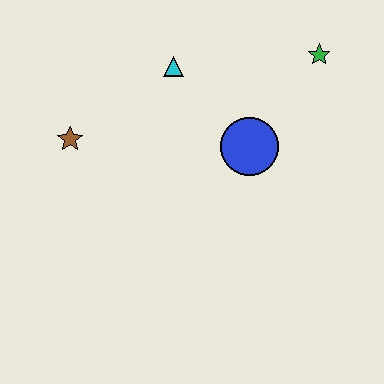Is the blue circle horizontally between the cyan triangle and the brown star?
No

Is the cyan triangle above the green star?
No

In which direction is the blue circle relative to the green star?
The blue circle is below the green star.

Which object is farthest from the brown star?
The green star is farthest from the brown star.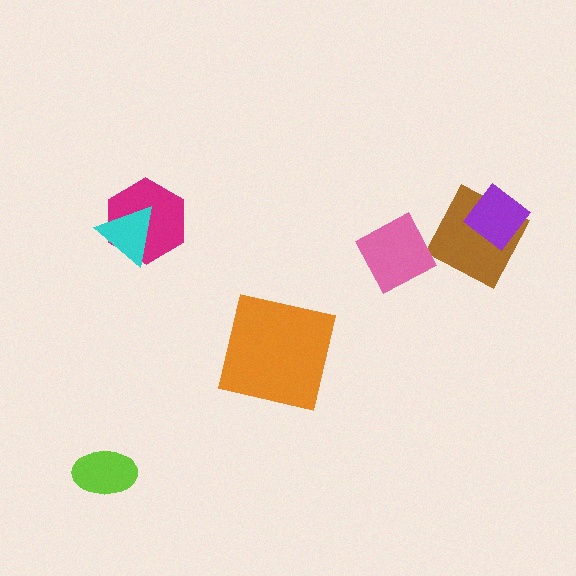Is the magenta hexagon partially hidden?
Yes, it is partially covered by another shape.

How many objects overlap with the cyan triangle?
1 object overlaps with the cyan triangle.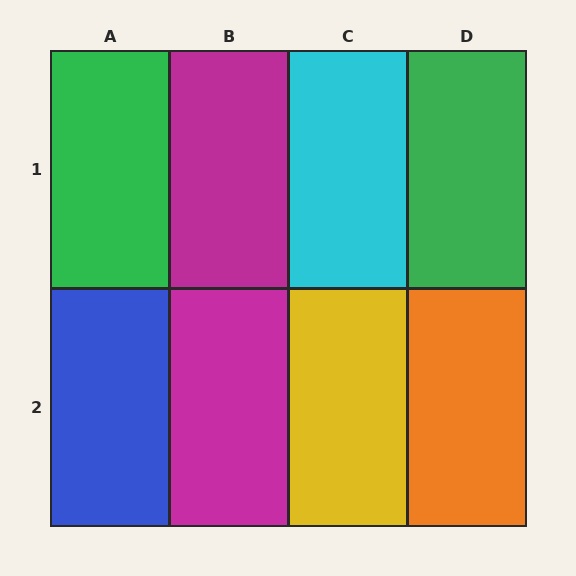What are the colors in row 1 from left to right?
Green, magenta, cyan, green.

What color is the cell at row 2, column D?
Orange.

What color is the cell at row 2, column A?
Blue.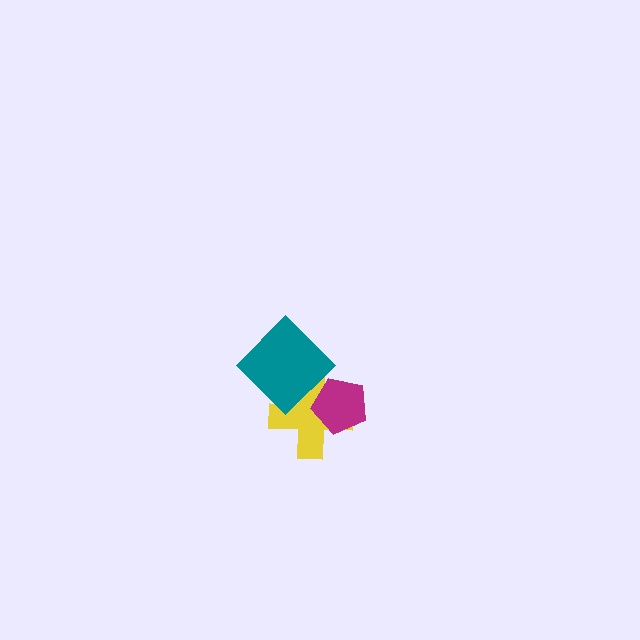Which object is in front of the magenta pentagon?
The teal diamond is in front of the magenta pentagon.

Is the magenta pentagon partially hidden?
Yes, it is partially covered by another shape.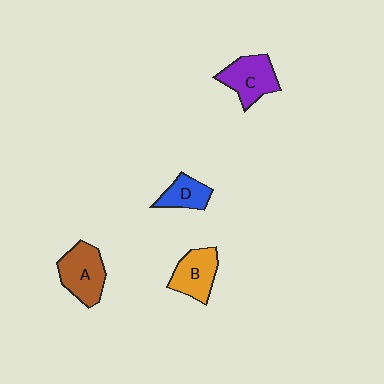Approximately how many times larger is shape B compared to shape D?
Approximately 1.4 times.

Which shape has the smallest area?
Shape D (blue).